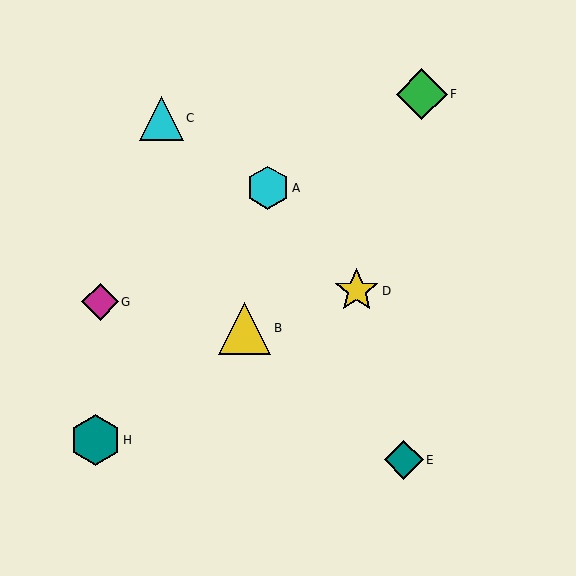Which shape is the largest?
The yellow triangle (labeled B) is the largest.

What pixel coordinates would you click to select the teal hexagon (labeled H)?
Click at (95, 440) to select the teal hexagon H.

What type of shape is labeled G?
Shape G is a magenta diamond.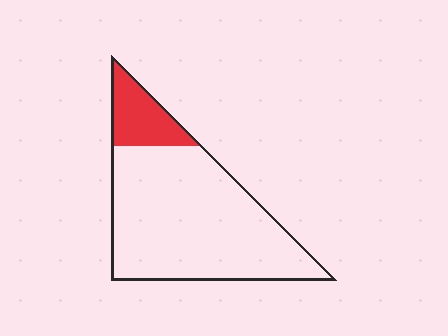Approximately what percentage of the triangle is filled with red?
Approximately 15%.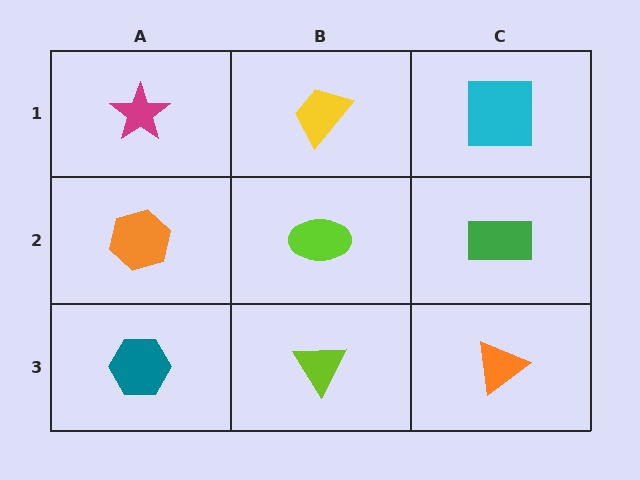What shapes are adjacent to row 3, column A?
An orange hexagon (row 2, column A), a lime triangle (row 3, column B).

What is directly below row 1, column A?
An orange hexagon.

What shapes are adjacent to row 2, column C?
A cyan square (row 1, column C), an orange triangle (row 3, column C), a lime ellipse (row 2, column B).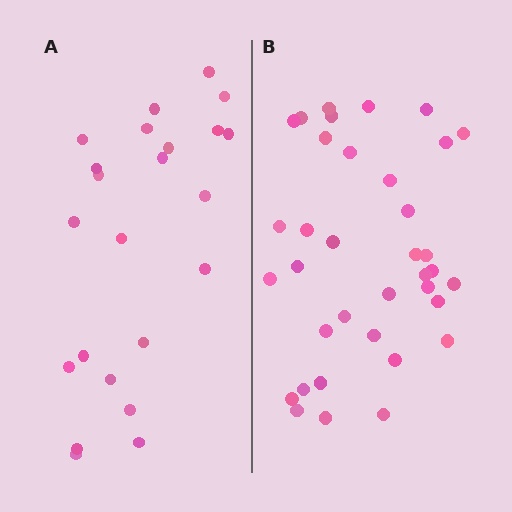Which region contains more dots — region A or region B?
Region B (the right region) has more dots.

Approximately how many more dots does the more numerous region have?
Region B has approximately 15 more dots than region A.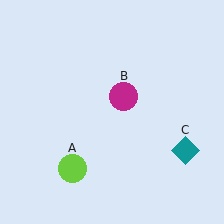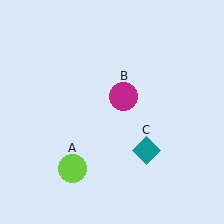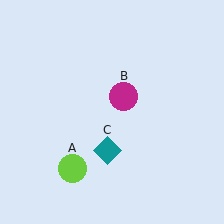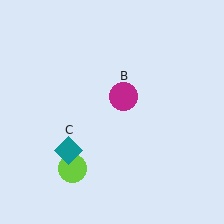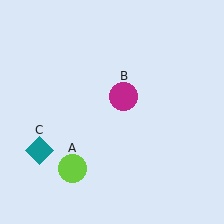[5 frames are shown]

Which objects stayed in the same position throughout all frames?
Lime circle (object A) and magenta circle (object B) remained stationary.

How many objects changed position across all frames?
1 object changed position: teal diamond (object C).